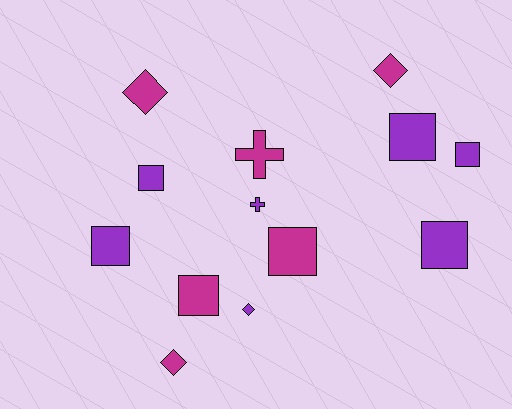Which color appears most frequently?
Purple, with 7 objects.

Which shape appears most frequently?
Square, with 7 objects.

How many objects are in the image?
There are 13 objects.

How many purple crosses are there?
There is 1 purple cross.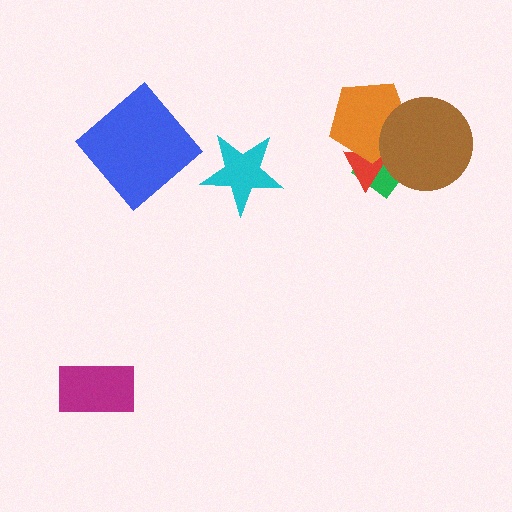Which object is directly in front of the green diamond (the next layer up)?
The red triangle is directly in front of the green diamond.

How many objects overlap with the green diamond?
3 objects overlap with the green diamond.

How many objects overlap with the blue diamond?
0 objects overlap with the blue diamond.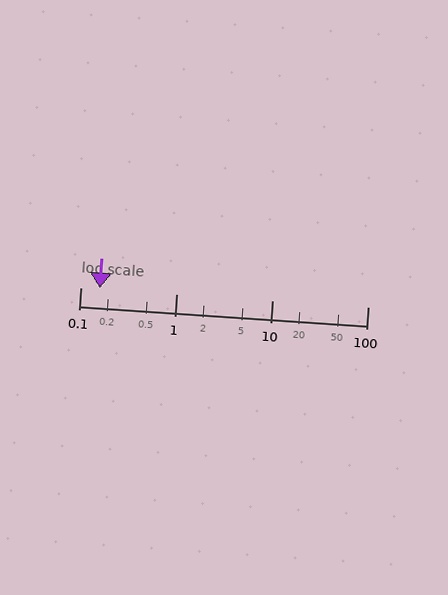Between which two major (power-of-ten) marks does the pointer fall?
The pointer is between 0.1 and 1.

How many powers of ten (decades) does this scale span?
The scale spans 3 decades, from 0.1 to 100.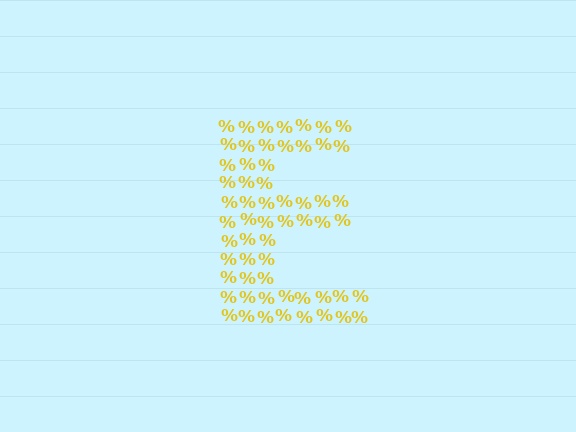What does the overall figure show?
The overall figure shows the letter E.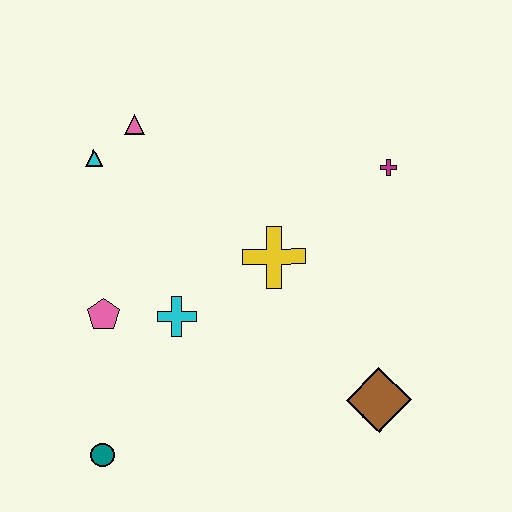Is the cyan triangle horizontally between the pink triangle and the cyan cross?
No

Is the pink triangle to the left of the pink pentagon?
No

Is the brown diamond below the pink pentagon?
Yes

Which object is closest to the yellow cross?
The cyan cross is closest to the yellow cross.